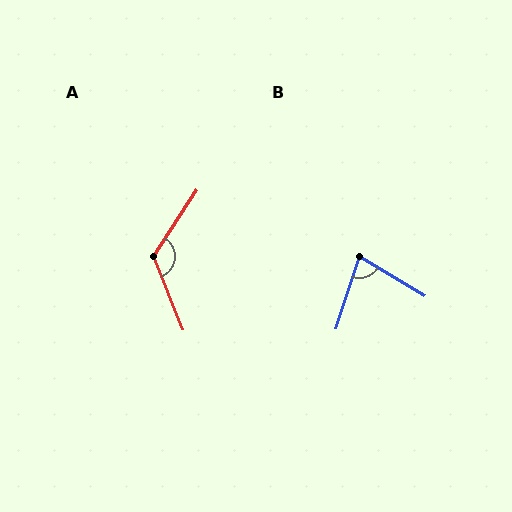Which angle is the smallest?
B, at approximately 77 degrees.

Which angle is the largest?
A, at approximately 125 degrees.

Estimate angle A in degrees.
Approximately 125 degrees.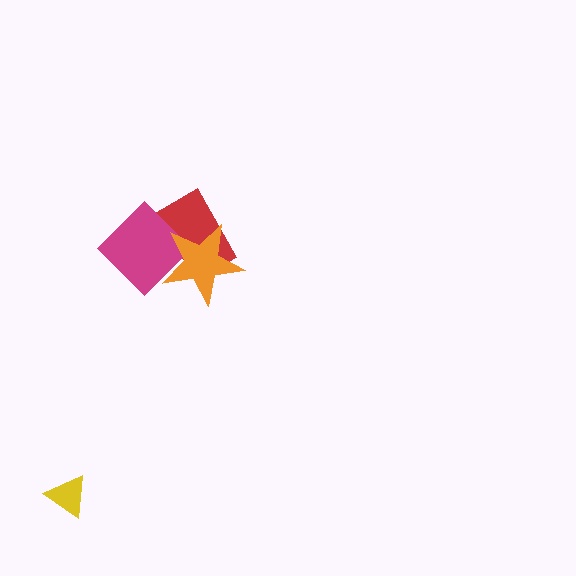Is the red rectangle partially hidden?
Yes, it is partially covered by another shape.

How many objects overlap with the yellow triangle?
0 objects overlap with the yellow triangle.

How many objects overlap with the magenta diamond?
2 objects overlap with the magenta diamond.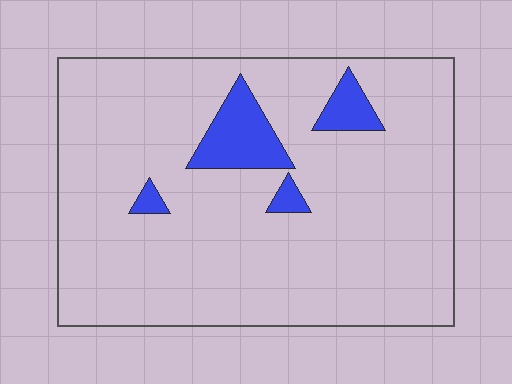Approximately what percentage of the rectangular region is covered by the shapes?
Approximately 10%.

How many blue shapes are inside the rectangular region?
4.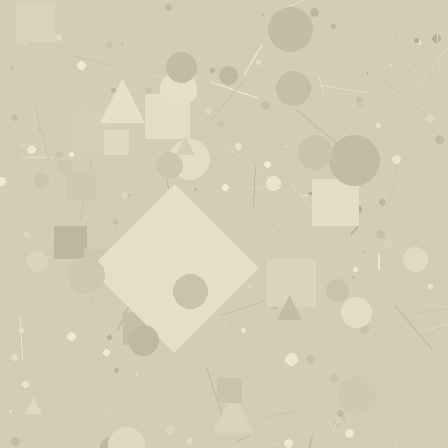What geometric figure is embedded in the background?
A diamond is embedded in the background.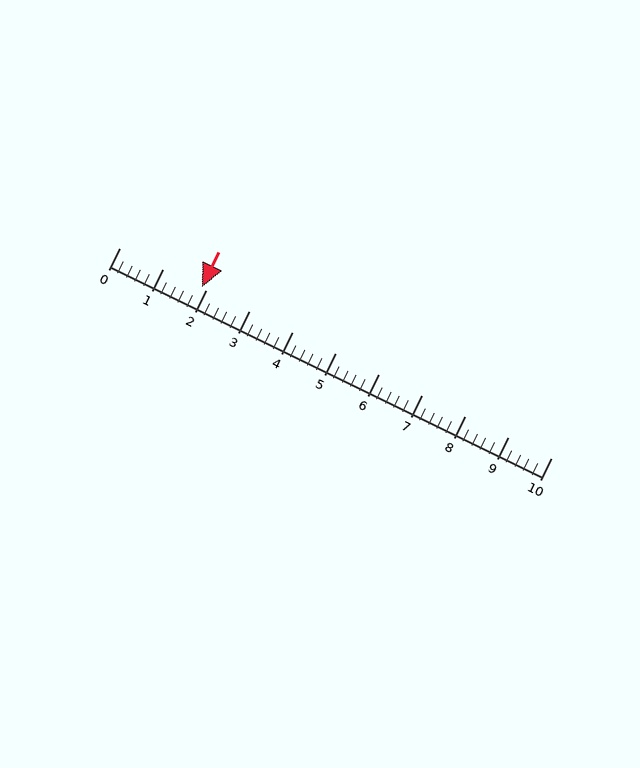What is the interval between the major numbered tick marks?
The major tick marks are spaced 1 units apart.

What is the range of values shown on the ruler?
The ruler shows values from 0 to 10.